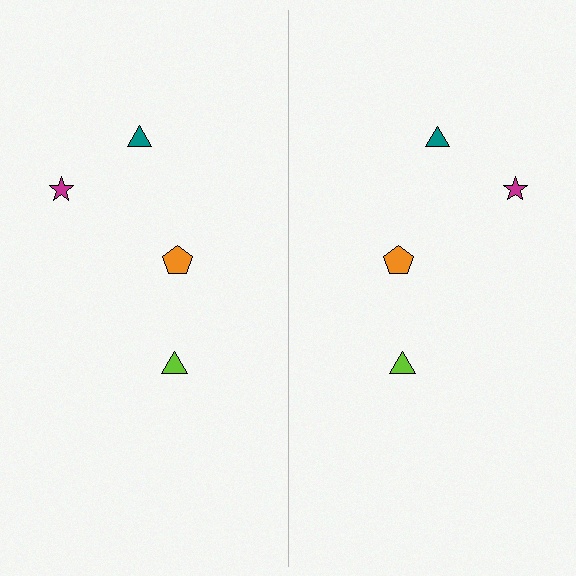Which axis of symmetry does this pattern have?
The pattern has a vertical axis of symmetry running through the center of the image.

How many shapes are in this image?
There are 8 shapes in this image.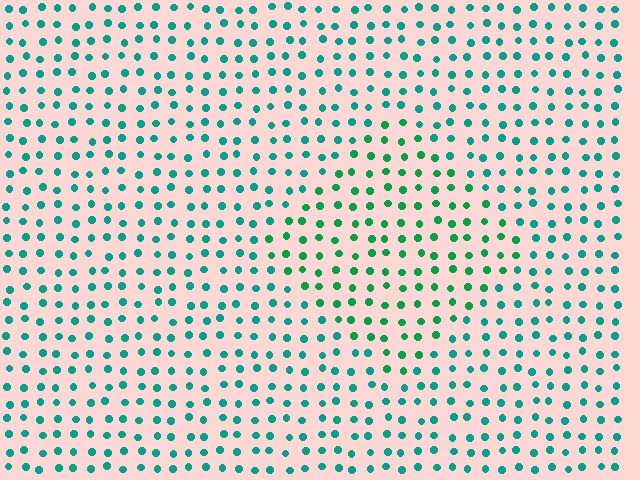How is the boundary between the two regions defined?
The boundary is defined purely by a slight shift in hue (about 25 degrees). Spacing, size, and orientation are identical on both sides.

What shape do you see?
I see a diamond.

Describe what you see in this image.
The image is filled with small teal elements in a uniform arrangement. A diamond-shaped region is visible where the elements are tinted to a slightly different hue, forming a subtle color boundary.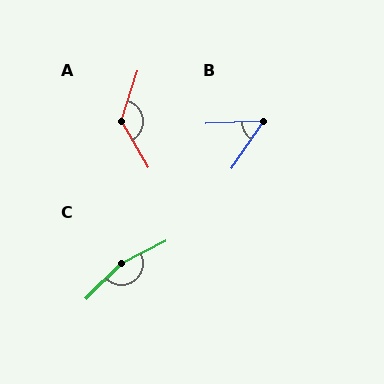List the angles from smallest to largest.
B (53°), A (131°), C (162°).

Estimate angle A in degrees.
Approximately 131 degrees.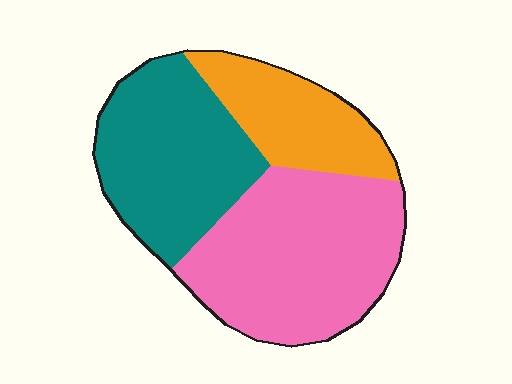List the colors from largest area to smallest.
From largest to smallest: pink, teal, orange.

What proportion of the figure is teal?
Teal covers roughly 35% of the figure.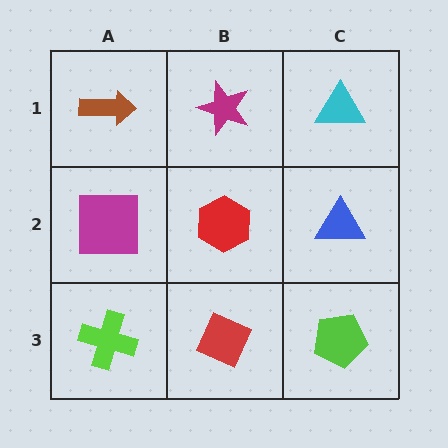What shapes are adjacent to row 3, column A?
A magenta square (row 2, column A), a red diamond (row 3, column B).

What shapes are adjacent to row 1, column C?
A blue triangle (row 2, column C), a magenta star (row 1, column B).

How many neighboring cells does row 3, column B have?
3.